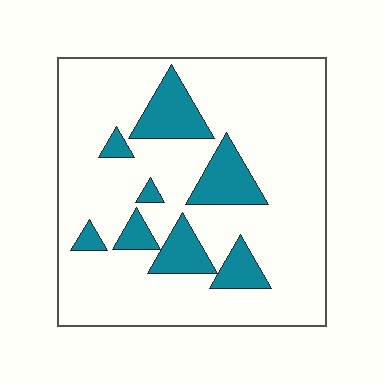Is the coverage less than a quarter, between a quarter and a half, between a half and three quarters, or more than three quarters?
Less than a quarter.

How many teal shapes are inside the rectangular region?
8.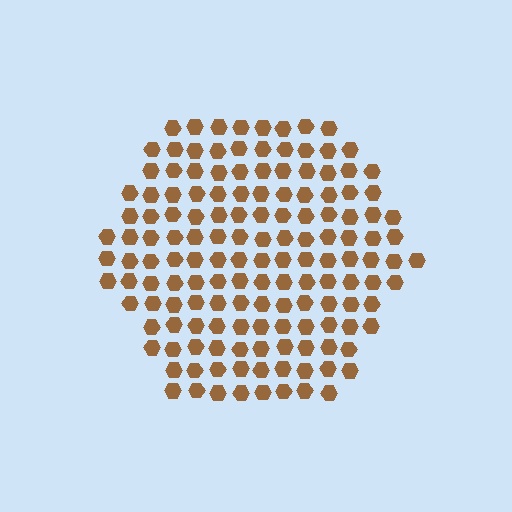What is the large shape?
The large shape is a hexagon.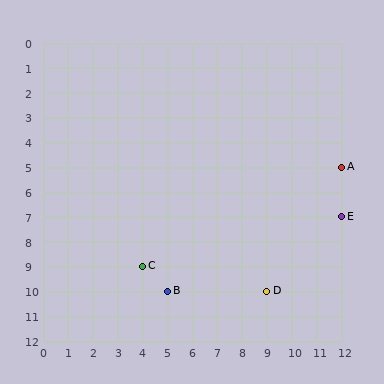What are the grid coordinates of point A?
Point A is at grid coordinates (12, 5).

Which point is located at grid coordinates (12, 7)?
Point E is at (12, 7).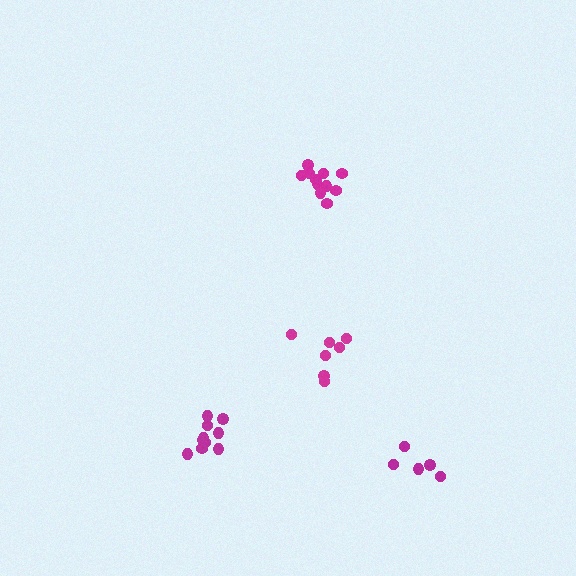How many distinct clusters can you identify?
There are 4 distinct clusters.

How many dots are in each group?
Group 1: 11 dots, Group 2: 10 dots, Group 3: 7 dots, Group 4: 5 dots (33 total).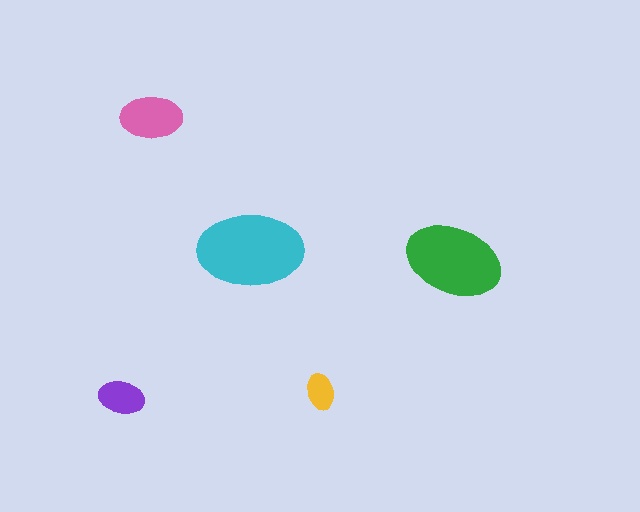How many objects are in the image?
There are 5 objects in the image.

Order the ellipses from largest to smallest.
the cyan one, the green one, the pink one, the purple one, the yellow one.